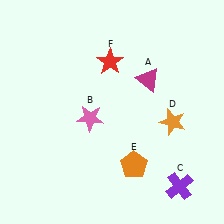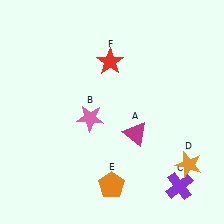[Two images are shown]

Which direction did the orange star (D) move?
The orange star (D) moved down.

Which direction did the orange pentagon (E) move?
The orange pentagon (E) moved left.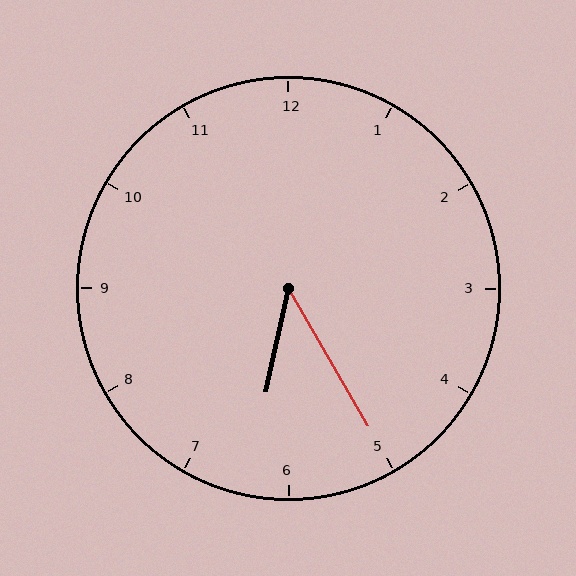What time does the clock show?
6:25.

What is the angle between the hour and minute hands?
Approximately 42 degrees.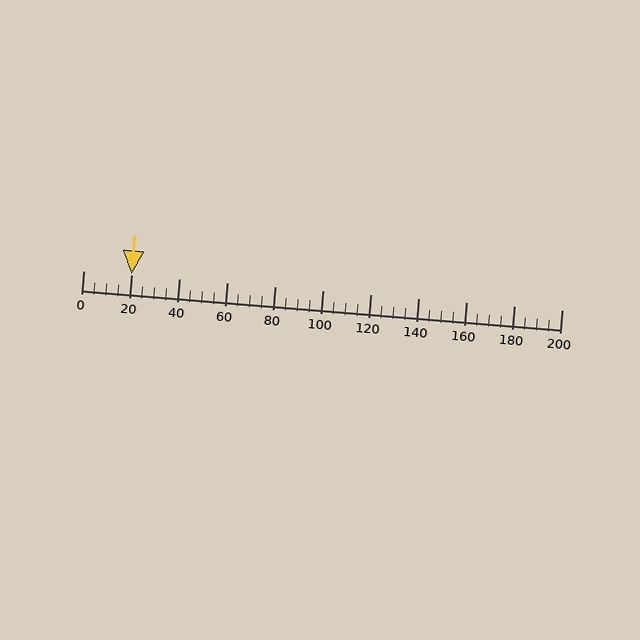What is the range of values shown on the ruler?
The ruler shows values from 0 to 200.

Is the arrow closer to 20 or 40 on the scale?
The arrow is closer to 20.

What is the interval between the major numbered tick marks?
The major tick marks are spaced 20 units apart.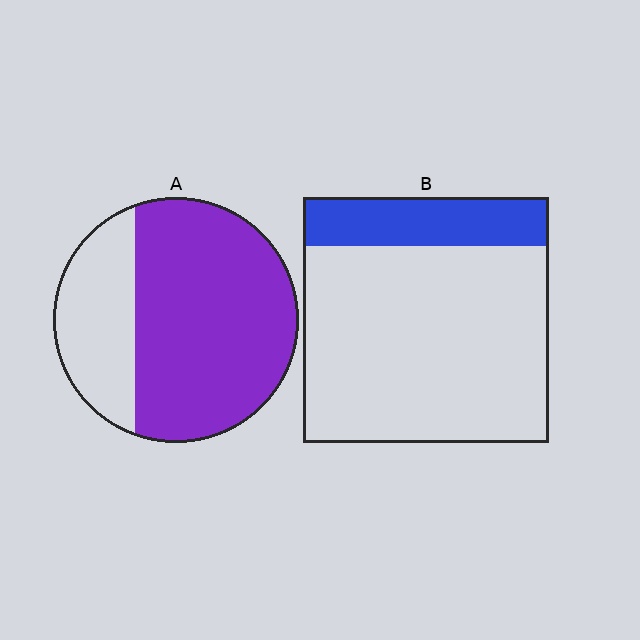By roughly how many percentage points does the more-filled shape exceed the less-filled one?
By roughly 50 percentage points (A over B).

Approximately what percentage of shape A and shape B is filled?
A is approximately 70% and B is approximately 20%.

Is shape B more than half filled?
No.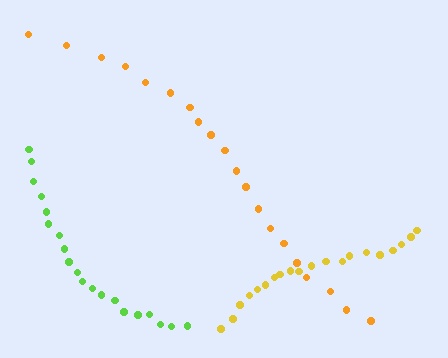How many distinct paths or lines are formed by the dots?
There are 3 distinct paths.